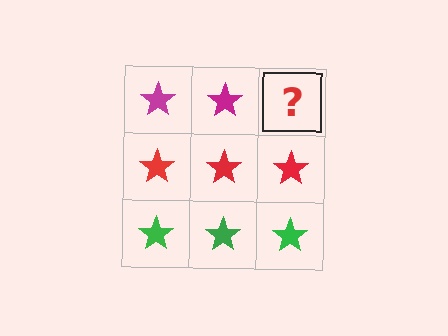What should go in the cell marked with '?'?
The missing cell should contain a magenta star.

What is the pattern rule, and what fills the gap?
The rule is that each row has a consistent color. The gap should be filled with a magenta star.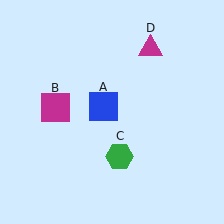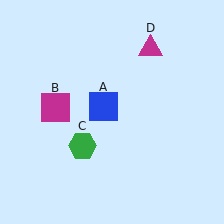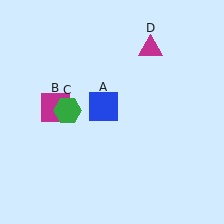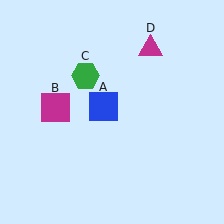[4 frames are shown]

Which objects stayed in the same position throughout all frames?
Blue square (object A) and magenta square (object B) and magenta triangle (object D) remained stationary.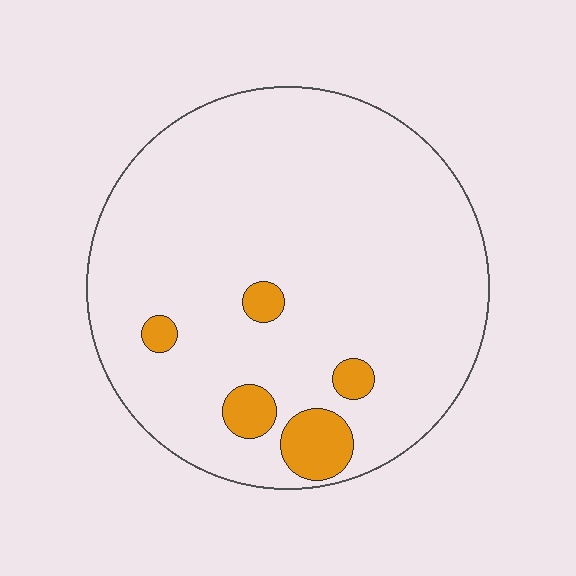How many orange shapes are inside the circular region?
5.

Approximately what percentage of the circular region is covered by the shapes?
Approximately 10%.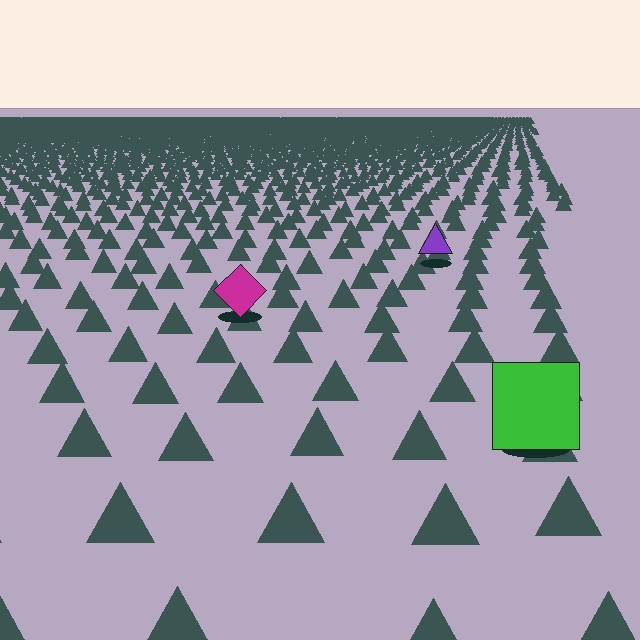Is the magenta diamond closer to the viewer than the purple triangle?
Yes. The magenta diamond is closer — you can tell from the texture gradient: the ground texture is coarser near it.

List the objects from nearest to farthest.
From nearest to farthest: the green square, the magenta diamond, the purple triangle.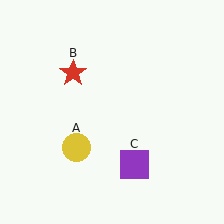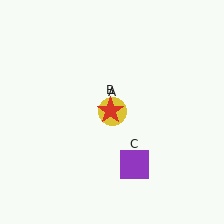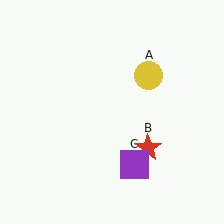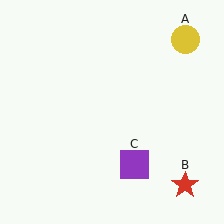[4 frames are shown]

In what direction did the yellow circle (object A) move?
The yellow circle (object A) moved up and to the right.